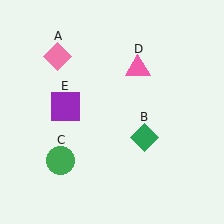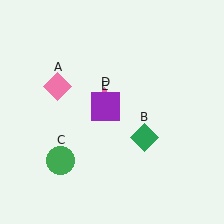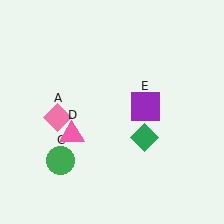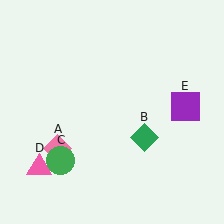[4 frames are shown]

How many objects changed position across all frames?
3 objects changed position: pink diamond (object A), pink triangle (object D), purple square (object E).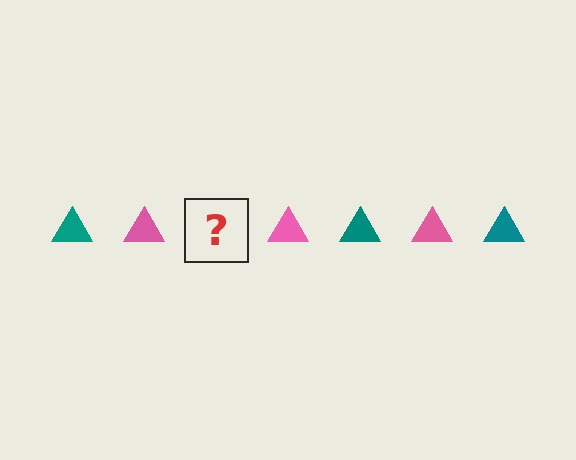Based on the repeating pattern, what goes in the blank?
The blank should be a teal triangle.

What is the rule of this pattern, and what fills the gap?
The rule is that the pattern cycles through teal, pink triangles. The gap should be filled with a teal triangle.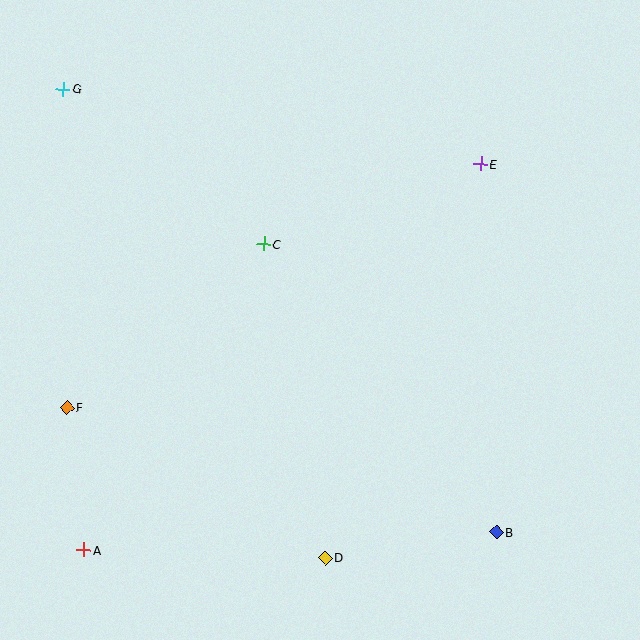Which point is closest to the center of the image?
Point C at (264, 244) is closest to the center.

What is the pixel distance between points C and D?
The distance between C and D is 319 pixels.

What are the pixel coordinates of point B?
Point B is at (497, 532).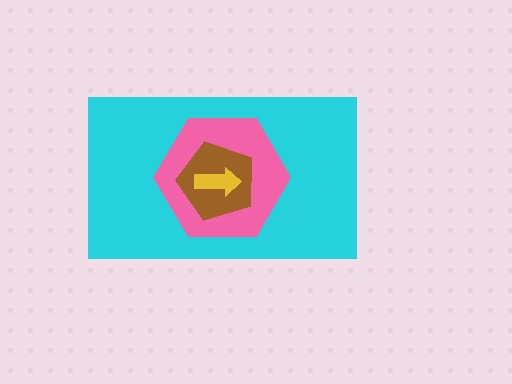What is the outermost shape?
The cyan rectangle.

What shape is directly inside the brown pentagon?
The yellow arrow.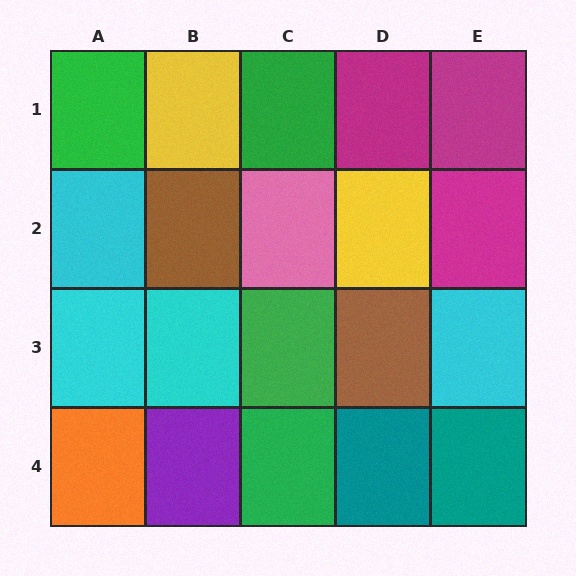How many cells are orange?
1 cell is orange.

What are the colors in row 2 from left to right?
Cyan, brown, pink, yellow, magenta.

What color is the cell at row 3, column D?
Brown.